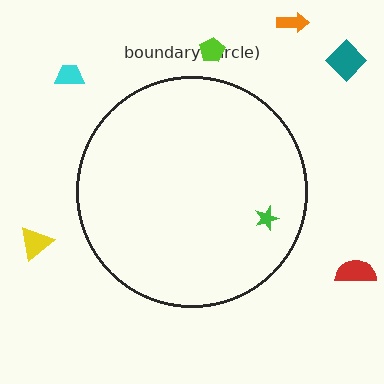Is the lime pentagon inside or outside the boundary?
Outside.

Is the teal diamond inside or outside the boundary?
Outside.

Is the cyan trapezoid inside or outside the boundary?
Outside.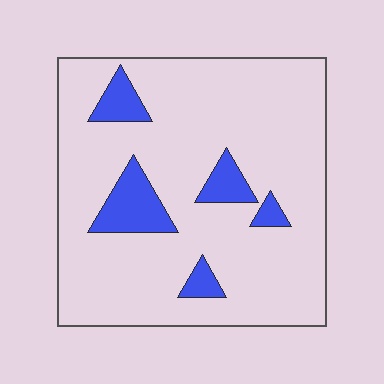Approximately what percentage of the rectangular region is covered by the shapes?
Approximately 15%.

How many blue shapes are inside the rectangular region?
5.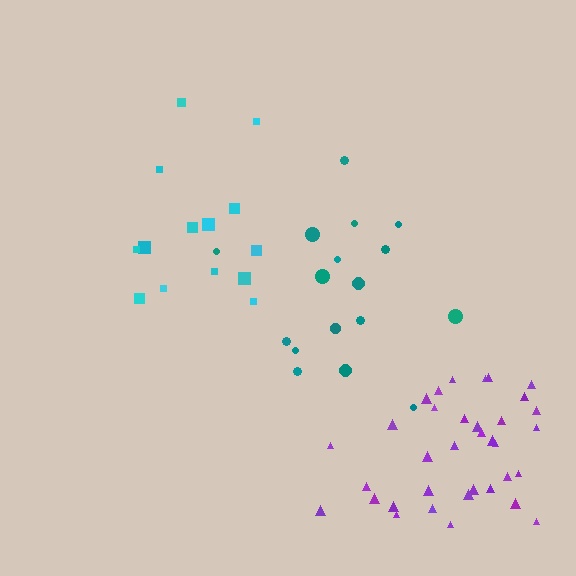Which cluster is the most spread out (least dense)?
Cyan.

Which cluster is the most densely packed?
Purple.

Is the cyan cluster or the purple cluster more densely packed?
Purple.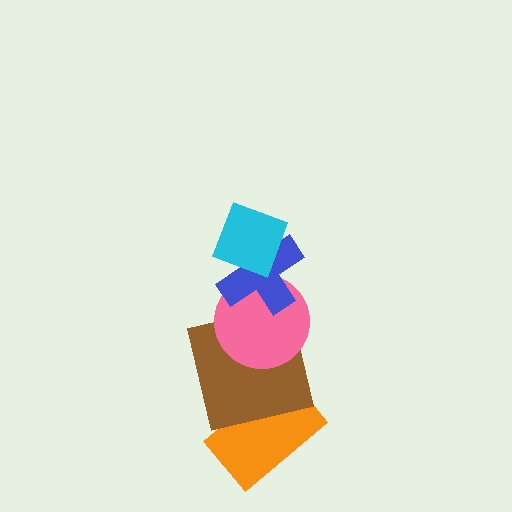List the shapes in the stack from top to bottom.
From top to bottom: the cyan diamond, the blue cross, the pink circle, the brown square, the orange rectangle.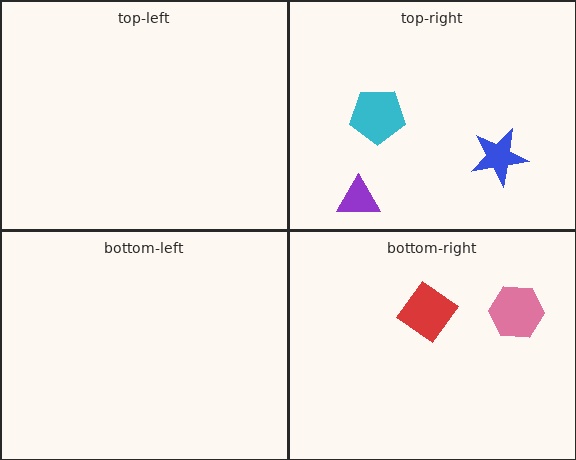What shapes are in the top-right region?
The cyan pentagon, the blue star, the purple triangle.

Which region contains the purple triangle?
The top-right region.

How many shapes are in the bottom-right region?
2.